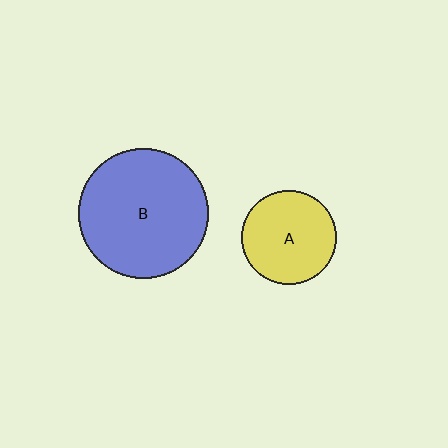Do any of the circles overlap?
No, none of the circles overlap.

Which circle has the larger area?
Circle B (blue).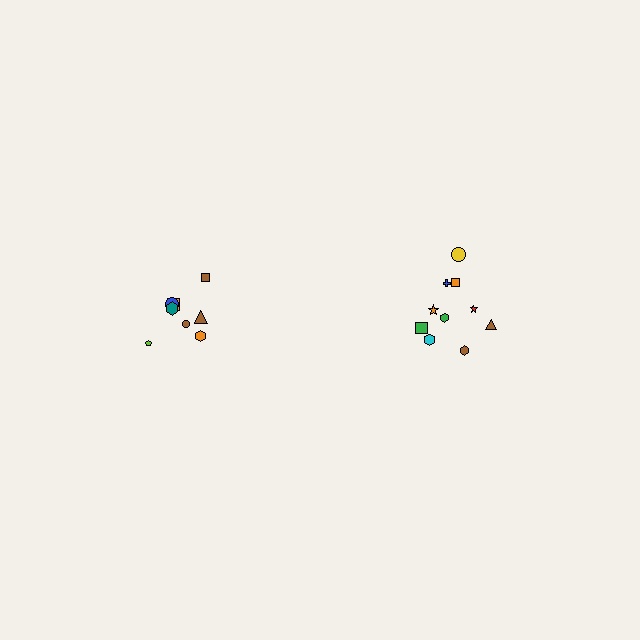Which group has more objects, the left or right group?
The right group.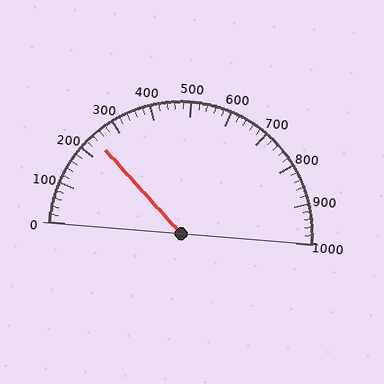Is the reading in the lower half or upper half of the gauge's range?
The reading is in the lower half of the range (0 to 1000).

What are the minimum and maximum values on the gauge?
The gauge ranges from 0 to 1000.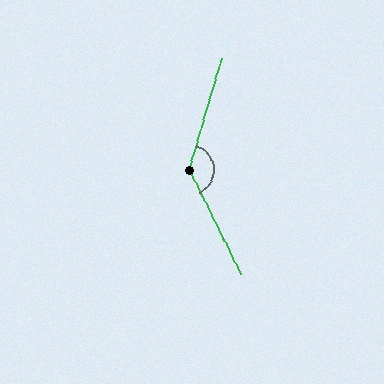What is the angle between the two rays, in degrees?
Approximately 137 degrees.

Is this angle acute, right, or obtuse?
It is obtuse.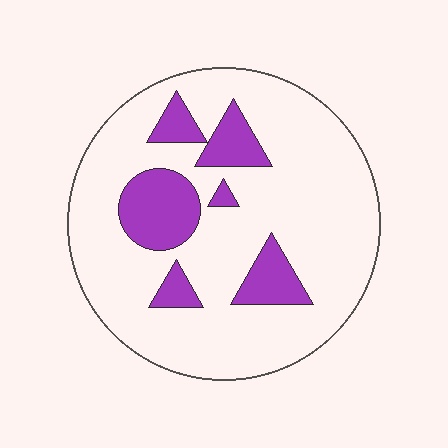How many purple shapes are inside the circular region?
6.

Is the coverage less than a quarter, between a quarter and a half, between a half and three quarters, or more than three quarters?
Less than a quarter.